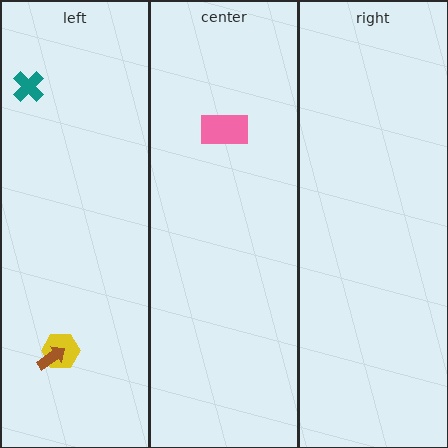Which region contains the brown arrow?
The left region.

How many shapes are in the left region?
3.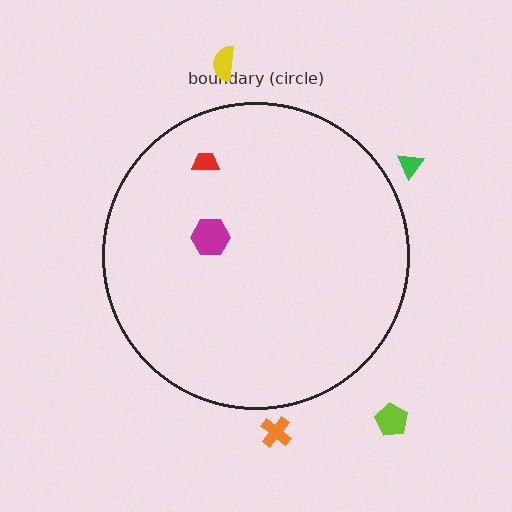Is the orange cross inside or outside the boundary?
Outside.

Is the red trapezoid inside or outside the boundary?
Inside.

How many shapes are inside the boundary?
2 inside, 4 outside.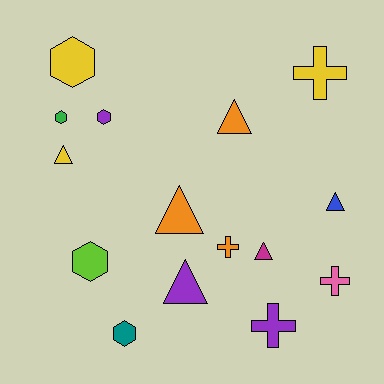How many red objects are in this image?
There are no red objects.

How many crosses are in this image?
There are 4 crosses.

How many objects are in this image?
There are 15 objects.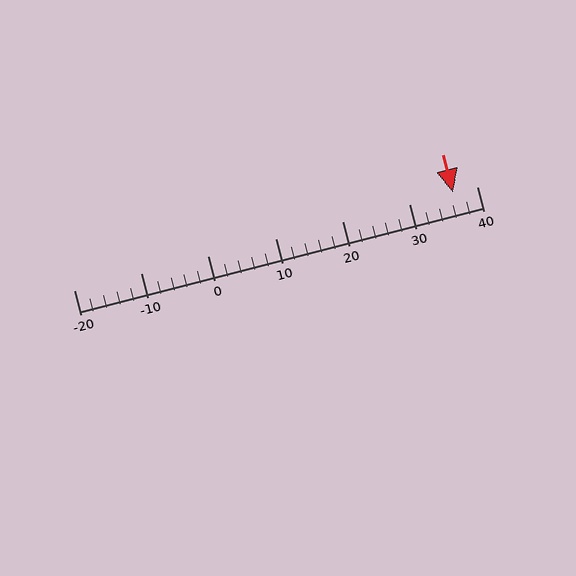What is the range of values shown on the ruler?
The ruler shows values from -20 to 40.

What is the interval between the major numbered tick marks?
The major tick marks are spaced 10 units apart.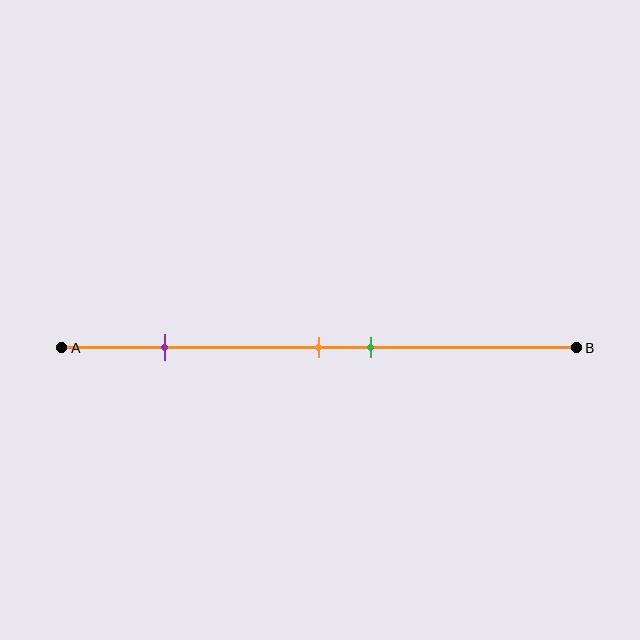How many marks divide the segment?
There are 3 marks dividing the segment.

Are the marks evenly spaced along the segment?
No, the marks are not evenly spaced.